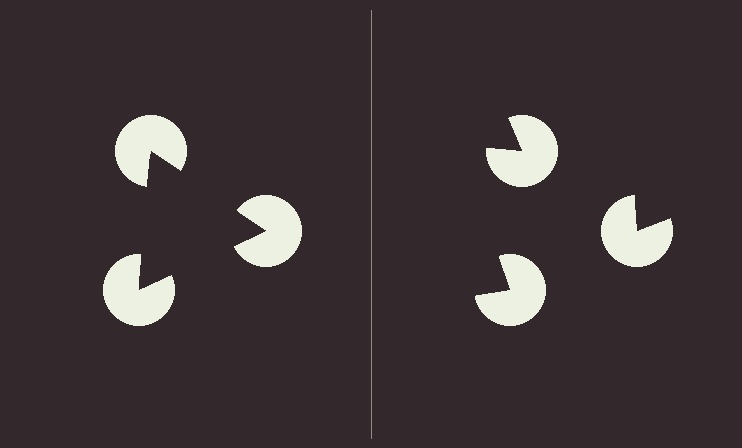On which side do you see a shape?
An illusory triangle appears on the left side. On the right side the wedge cuts are rotated, so no coherent shape forms.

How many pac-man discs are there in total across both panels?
6 — 3 on each side.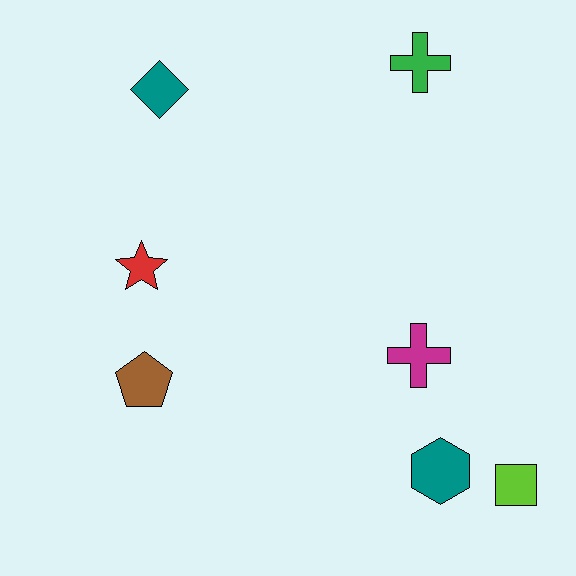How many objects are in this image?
There are 7 objects.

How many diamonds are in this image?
There is 1 diamond.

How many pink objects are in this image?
There are no pink objects.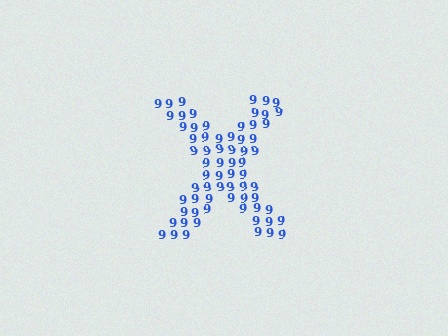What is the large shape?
The large shape is the letter X.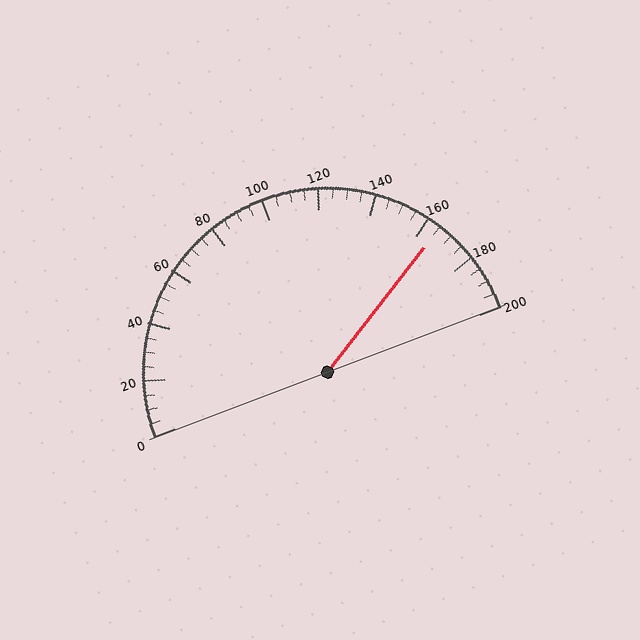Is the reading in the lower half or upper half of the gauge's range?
The reading is in the upper half of the range (0 to 200).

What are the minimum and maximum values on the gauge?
The gauge ranges from 0 to 200.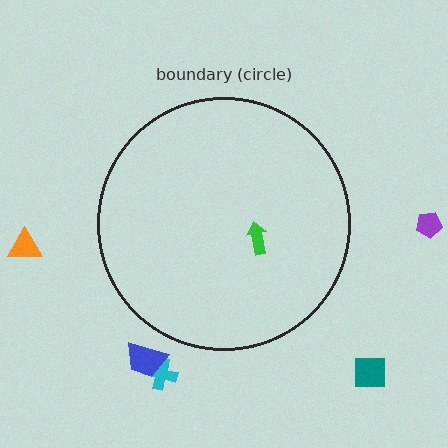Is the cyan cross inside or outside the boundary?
Outside.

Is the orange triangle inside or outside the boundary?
Outside.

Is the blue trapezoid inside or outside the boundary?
Outside.